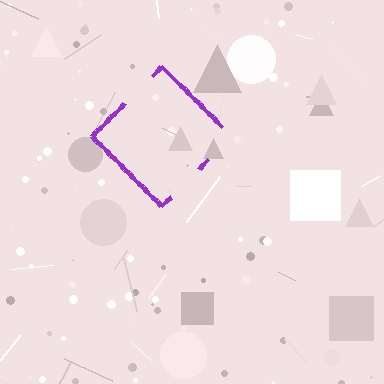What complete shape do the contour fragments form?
The contour fragments form a diamond.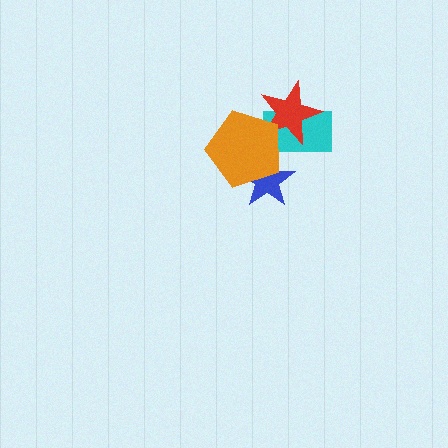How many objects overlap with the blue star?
2 objects overlap with the blue star.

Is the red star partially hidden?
Yes, it is partially covered by another shape.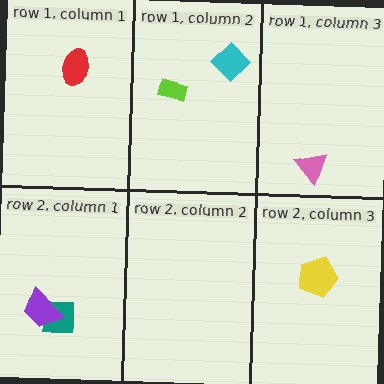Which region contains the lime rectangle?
The row 1, column 2 region.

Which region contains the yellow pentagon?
The row 2, column 3 region.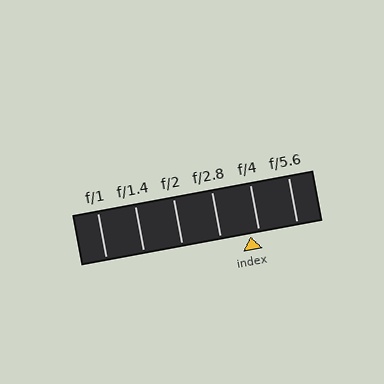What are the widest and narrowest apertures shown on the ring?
The widest aperture shown is f/1 and the narrowest is f/5.6.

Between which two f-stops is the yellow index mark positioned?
The index mark is between f/2.8 and f/4.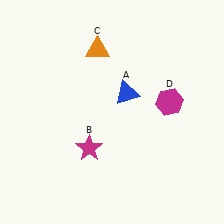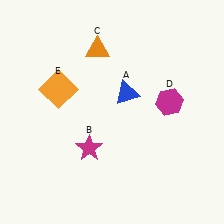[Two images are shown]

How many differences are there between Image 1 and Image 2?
There is 1 difference between the two images.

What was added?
An orange square (E) was added in Image 2.